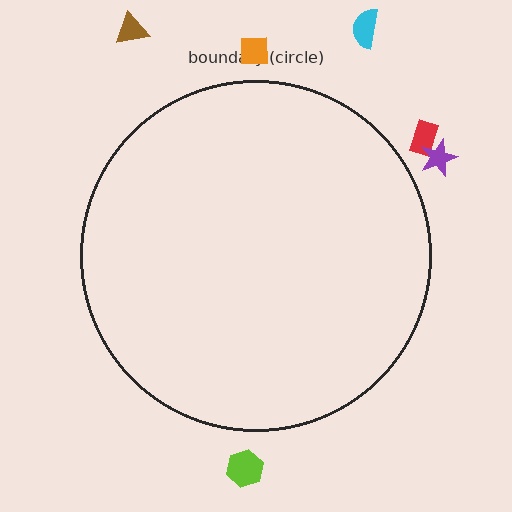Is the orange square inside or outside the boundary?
Outside.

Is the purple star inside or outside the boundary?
Outside.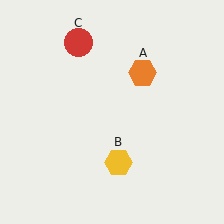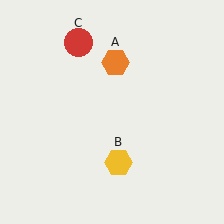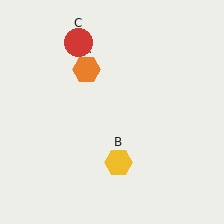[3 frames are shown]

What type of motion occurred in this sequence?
The orange hexagon (object A) rotated counterclockwise around the center of the scene.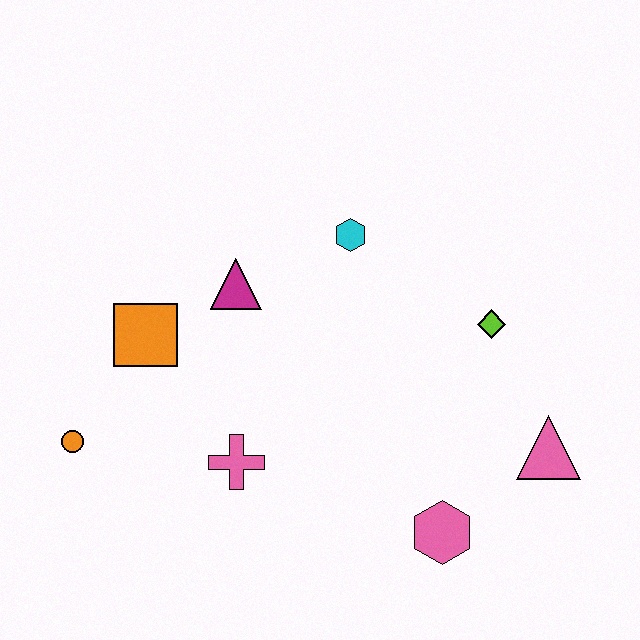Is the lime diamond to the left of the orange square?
No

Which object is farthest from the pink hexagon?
The orange circle is farthest from the pink hexagon.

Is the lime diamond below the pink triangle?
No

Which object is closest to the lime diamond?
The pink triangle is closest to the lime diamond.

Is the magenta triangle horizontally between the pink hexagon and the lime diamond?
No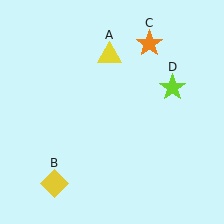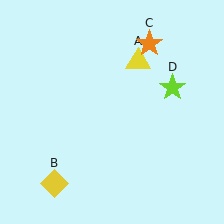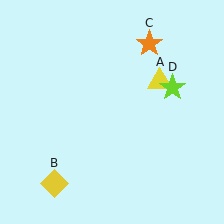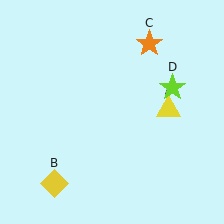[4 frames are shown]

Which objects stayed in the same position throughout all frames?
Yellow diamond (object B) and orange star (object C) and lime star (object D) remained stationary.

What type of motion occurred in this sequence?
The yellow triangle (object A) rotated clockwise around the center of the scene.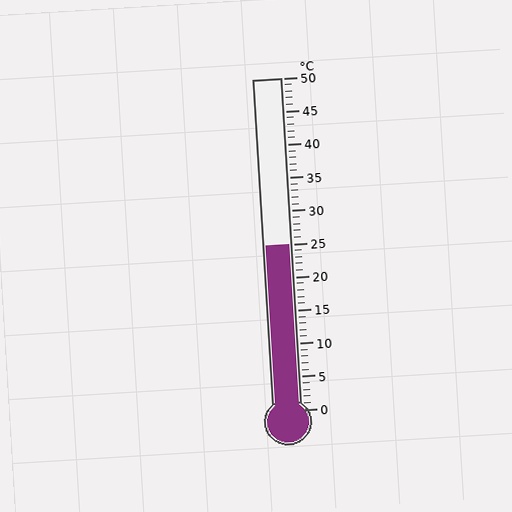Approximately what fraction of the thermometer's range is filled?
The thermometer is filled to approximately 50% of its range.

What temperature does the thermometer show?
The thermometer shows approximately 25°C.